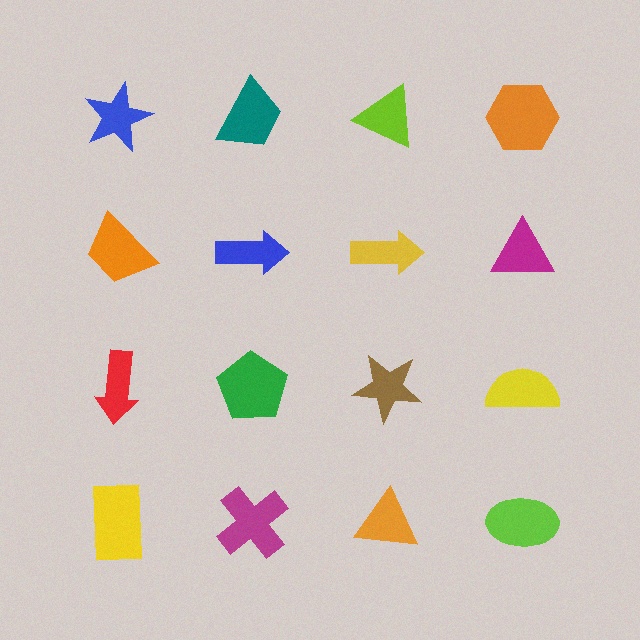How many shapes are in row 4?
4 shapes.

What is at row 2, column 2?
A blue arrow.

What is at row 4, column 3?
An orange triangle.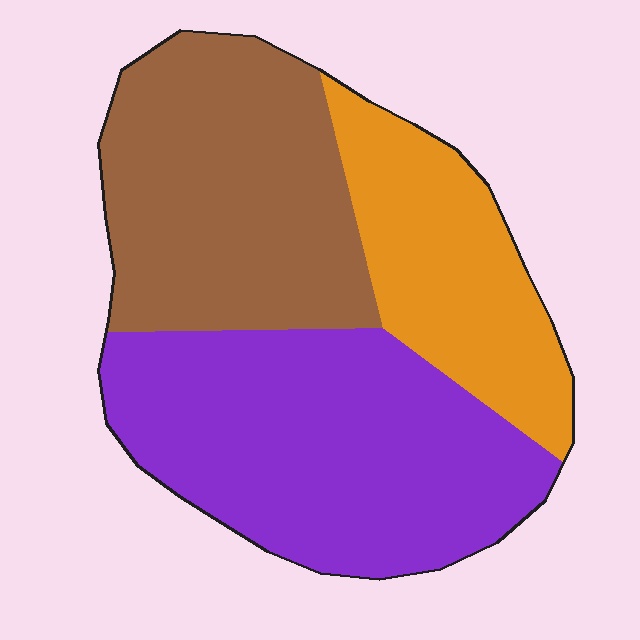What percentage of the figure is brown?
Brown takes up between a third and a half of the figure.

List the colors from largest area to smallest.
From largest to smallest: purple, brown, orange.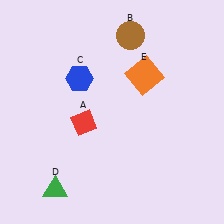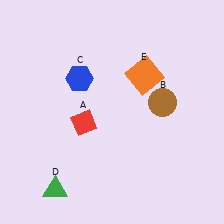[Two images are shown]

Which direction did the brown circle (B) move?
The brown circle (B) moved down.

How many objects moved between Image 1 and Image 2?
1 object moved between the two images.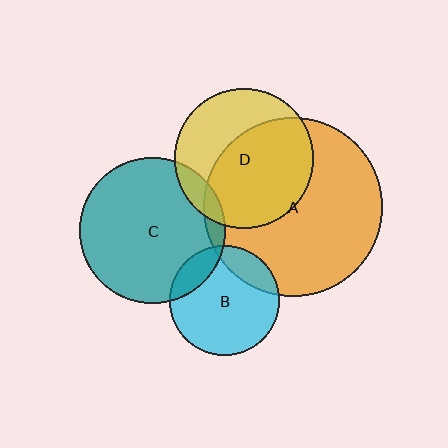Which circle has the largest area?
Circle A (orange).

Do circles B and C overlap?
Yes.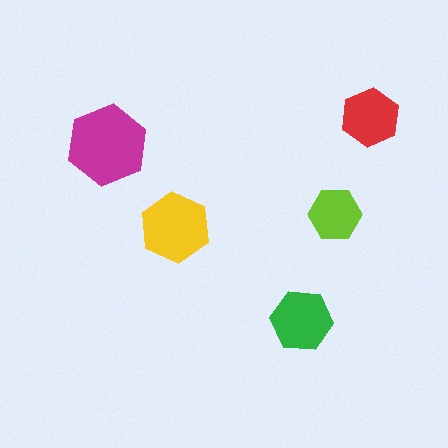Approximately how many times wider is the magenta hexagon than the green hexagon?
About 1.5 times wider.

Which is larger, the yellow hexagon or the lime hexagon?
The yellow one.